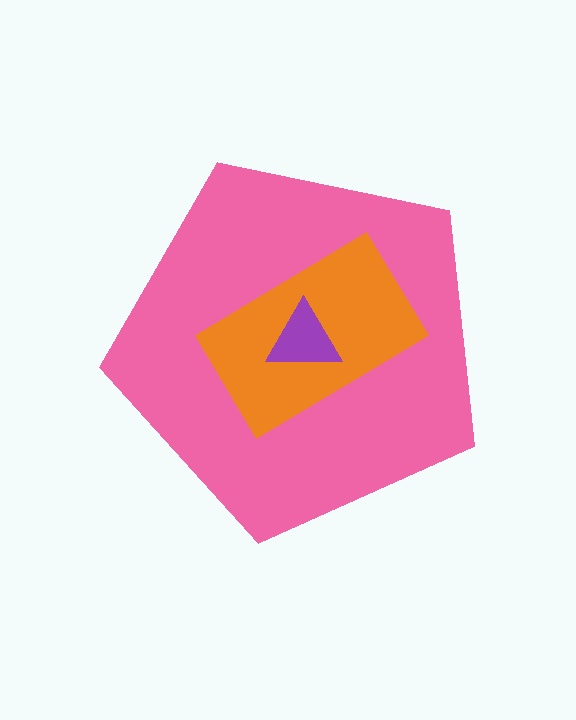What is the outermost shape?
The pink pentagon.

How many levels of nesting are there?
3.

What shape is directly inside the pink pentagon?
The orange rectangle.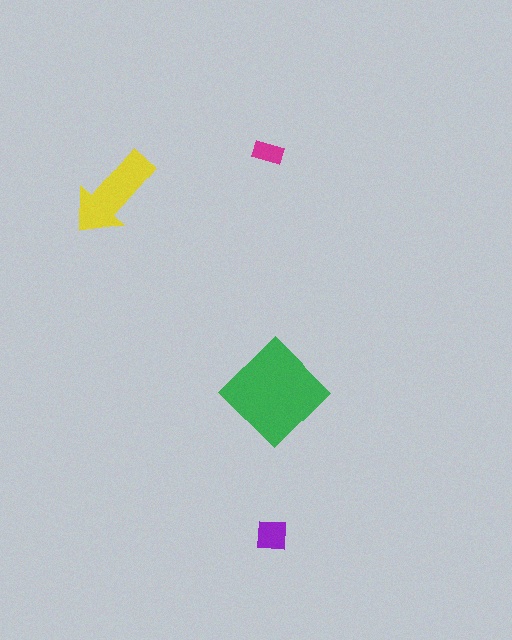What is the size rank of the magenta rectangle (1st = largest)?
4th.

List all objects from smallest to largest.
The magenta rectangle, the purple square, the yellow arrow, the green diamond.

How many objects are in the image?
There are 4 objects in the image.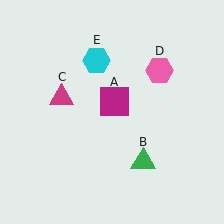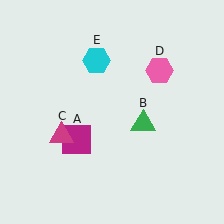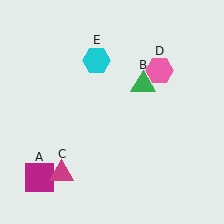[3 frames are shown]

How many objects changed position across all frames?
3 objects changed position: magenta square (object A), green triangle (object B), magenta triangle (object C).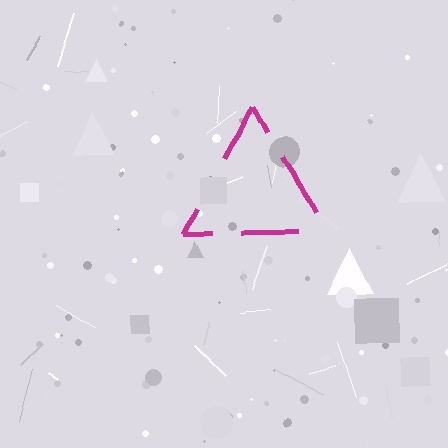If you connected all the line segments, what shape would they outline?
They would outline a triangle.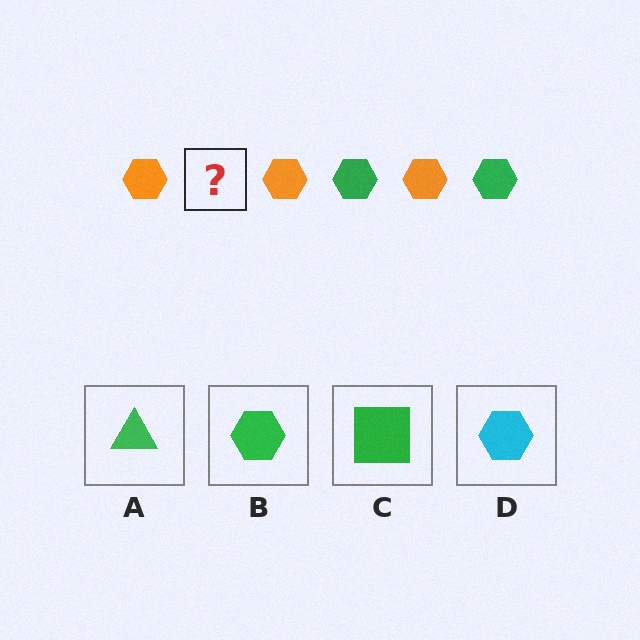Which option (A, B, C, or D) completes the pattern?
B.